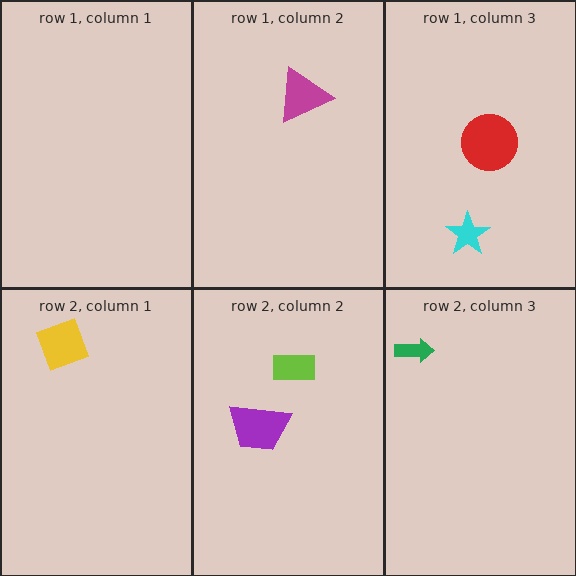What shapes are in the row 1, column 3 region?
The cyan star, the red circle.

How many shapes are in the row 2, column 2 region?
2.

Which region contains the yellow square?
The row 2, column 1 region.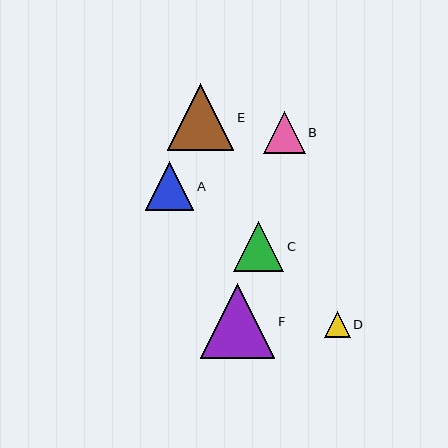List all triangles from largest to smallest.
From largest to smallest: F, E, C, A, B, D.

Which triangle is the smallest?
Triangle D is the smallest with a size of approximately 26 pixels.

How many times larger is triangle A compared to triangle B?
Triangle A is approximately 1.2 times the size of triangle B.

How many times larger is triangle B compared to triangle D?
Triangle B is approximately 1.6 times the size of triangle D.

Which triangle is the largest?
Triangle F is the largest with a size of approximately 74 pixels.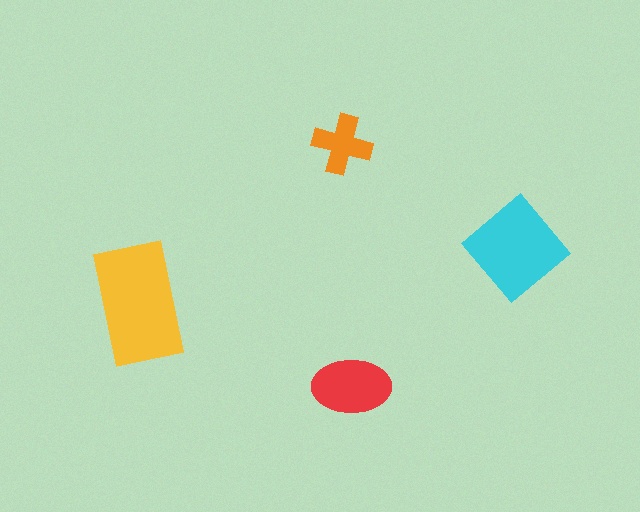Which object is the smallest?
The orange cross.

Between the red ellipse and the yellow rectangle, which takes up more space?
The yellow rectangle.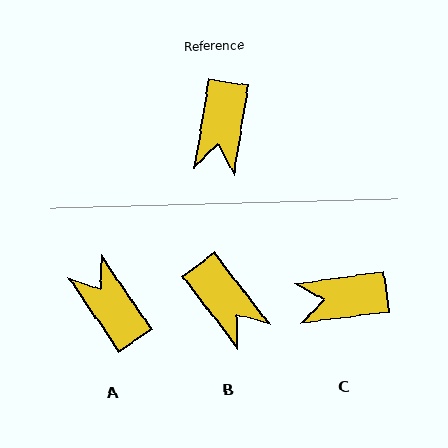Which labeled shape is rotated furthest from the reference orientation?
A, about 137 degrees away.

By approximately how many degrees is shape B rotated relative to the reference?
Approximately 47 degrees counter-clockwise.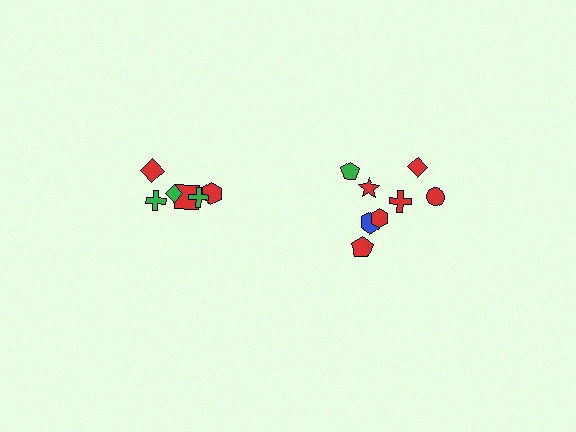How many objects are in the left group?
There are 6 objects.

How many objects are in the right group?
There are 8 objects.